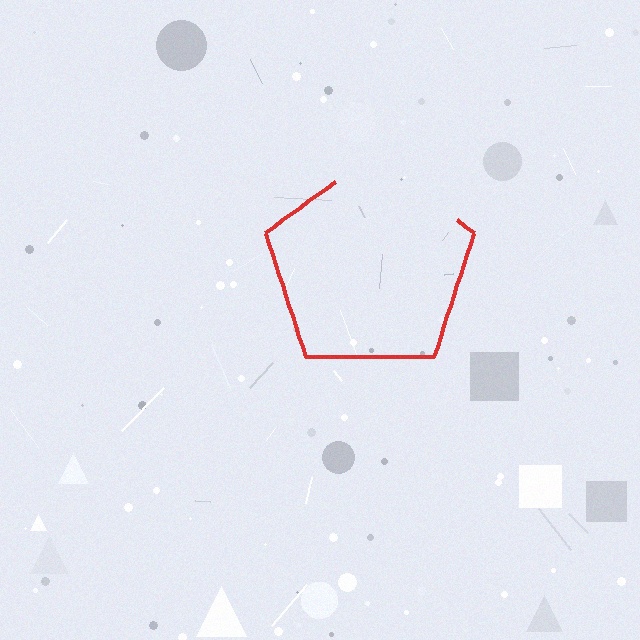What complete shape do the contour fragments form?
The contour fragments form a pentagon.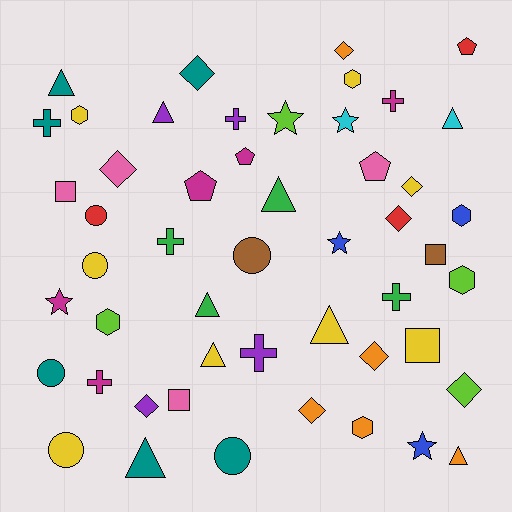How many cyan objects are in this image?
There are 2 cyan objects.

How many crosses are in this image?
There are 7 crosses.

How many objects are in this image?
There are 50 objects.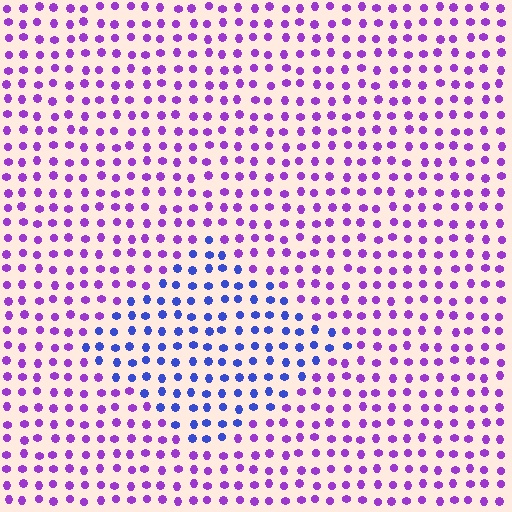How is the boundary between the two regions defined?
The boundary is defined purely by a slight shift in hue (about 47 degrees). Spacing, size, and orientation are identical on both sides.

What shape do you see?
I see a diamond.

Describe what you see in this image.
The image is filled with small purple elements in a uniform arrangement. A diamond-shaped region is visible where the elements are tinted to a slightly different hue, forming a subtle color boundary.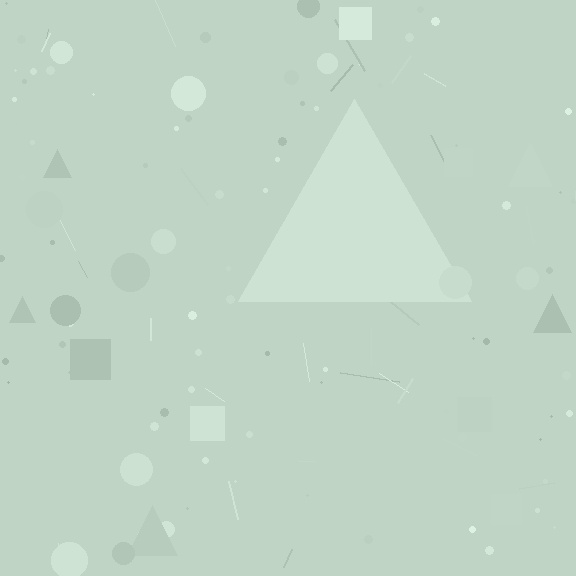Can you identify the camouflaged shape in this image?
The camouflaged shape is a triangle.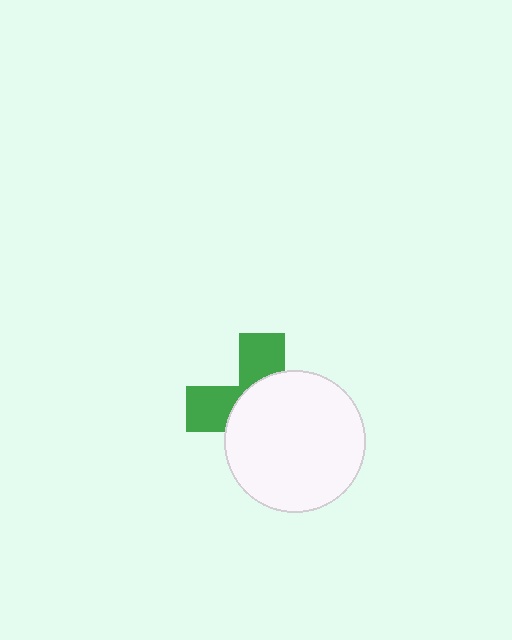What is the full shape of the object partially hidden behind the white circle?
The partially hidden object is a green cross.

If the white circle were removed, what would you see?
You would see the complete green cross.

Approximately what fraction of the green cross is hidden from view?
Roughly 64% of the green cross is hidden behind the white circle.